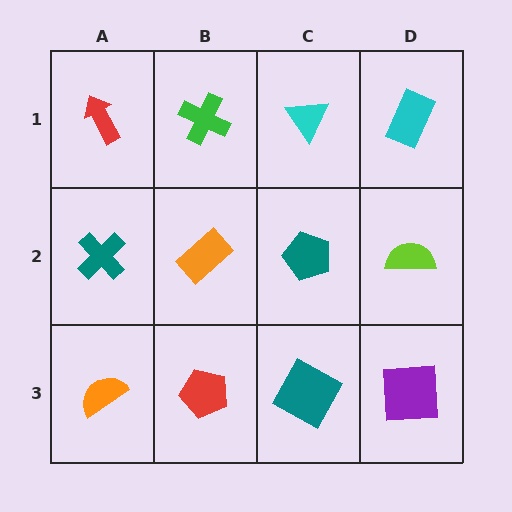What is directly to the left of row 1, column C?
A green cross.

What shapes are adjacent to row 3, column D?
A lime semicircle (row 2, column D), a teal square (row 3, column C).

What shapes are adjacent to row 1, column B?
An orange rectangle (row 2, column B), a red arrow (row 1, column A), a cyan triangle (row 1, column C).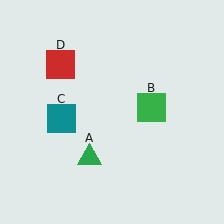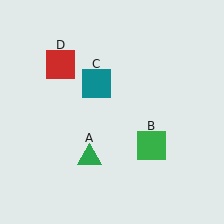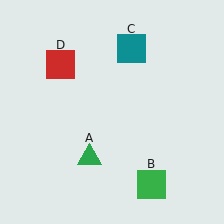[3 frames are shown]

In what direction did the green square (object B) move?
The green square (object B) moved down.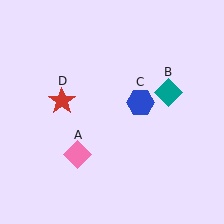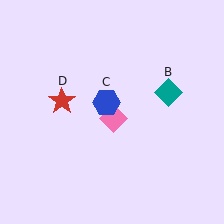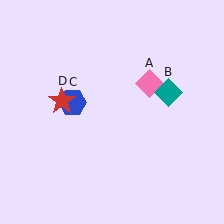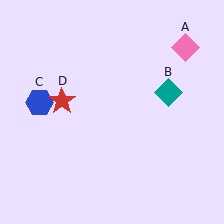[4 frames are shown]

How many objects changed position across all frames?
2 objects changed position: pink diamond (object A), blue hexagon (object C).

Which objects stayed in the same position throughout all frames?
Teal diamond (object B) and red star (object D) remained stationary.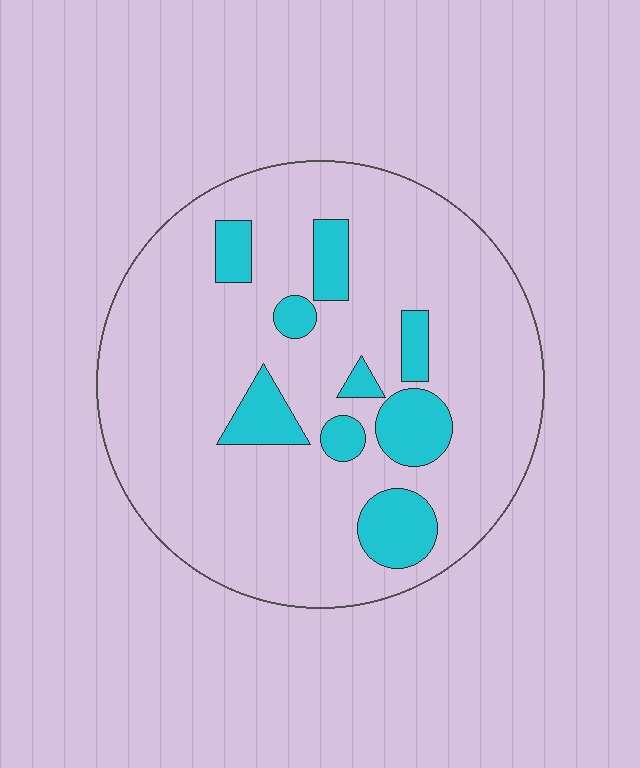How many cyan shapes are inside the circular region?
9.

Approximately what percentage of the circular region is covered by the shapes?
Approximately 15%.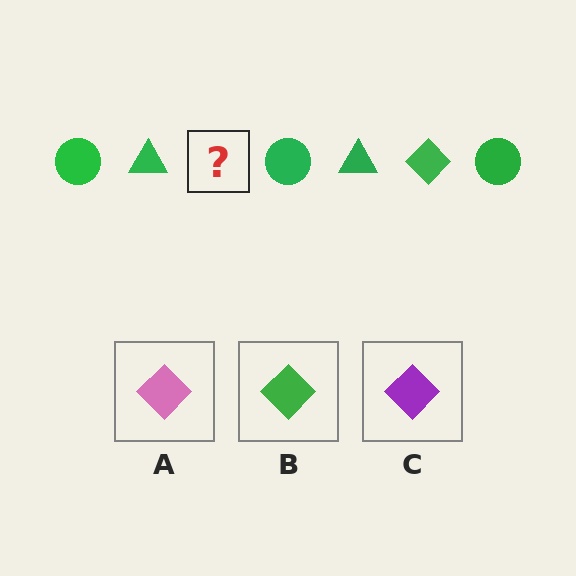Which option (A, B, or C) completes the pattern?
B.